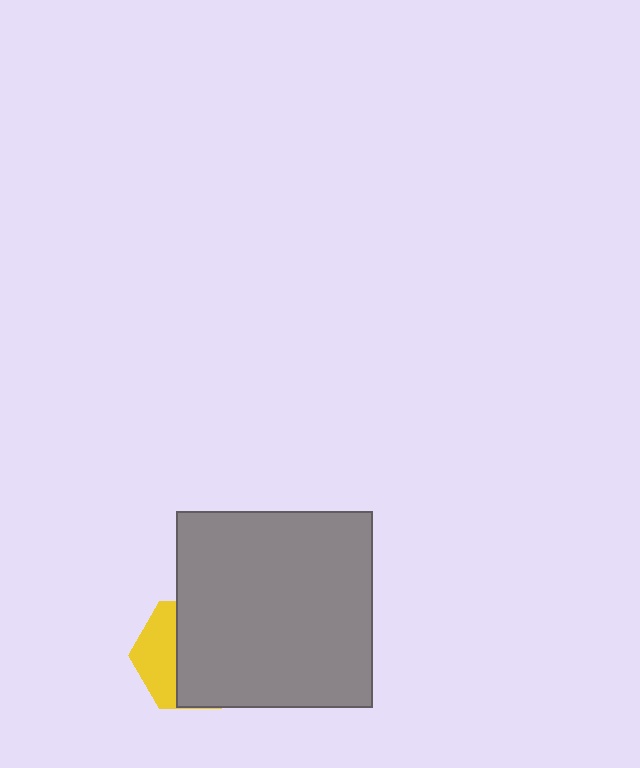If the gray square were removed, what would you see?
You would see the complete yellow hexagon.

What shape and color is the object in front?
The object in front is a gray square.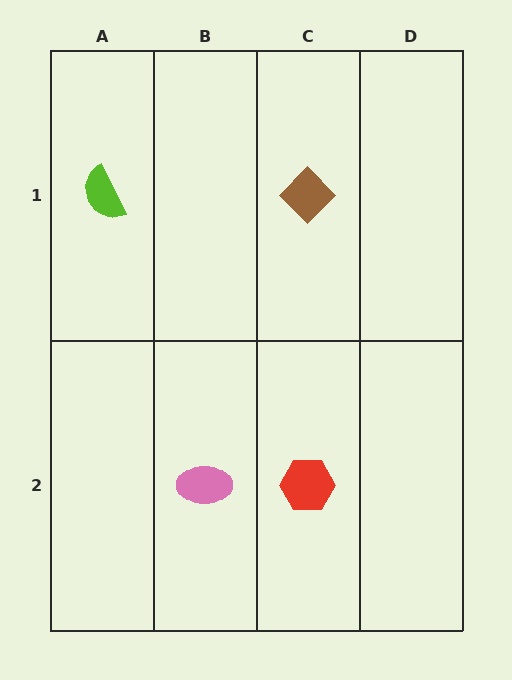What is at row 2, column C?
A red hexagon.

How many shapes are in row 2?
2 shapes.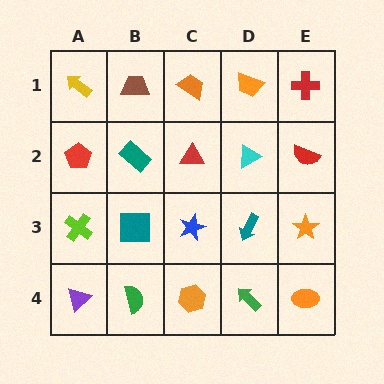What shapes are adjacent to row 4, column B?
A teal square (row 3, column B), a purple triangle (row 4, column A), an orange hexagon (row 4, column C).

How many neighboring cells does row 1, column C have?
3.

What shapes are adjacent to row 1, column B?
A teal rectangle (row 2, column B), a yellow arrow (row 1, column A), an orange trapezoid (row 1, column C).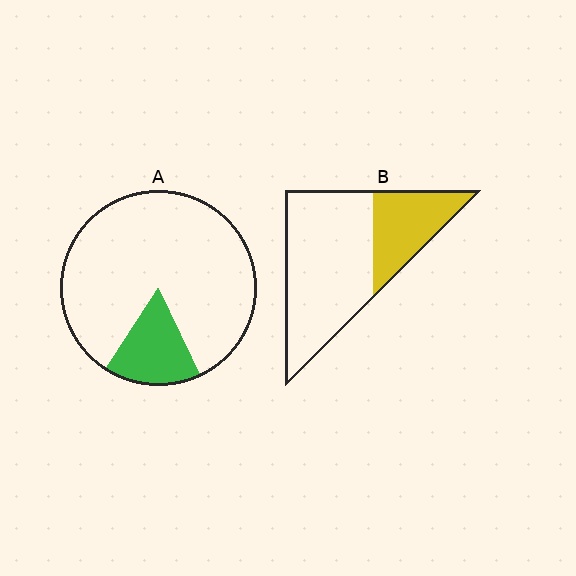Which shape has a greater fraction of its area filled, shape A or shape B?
Shape B.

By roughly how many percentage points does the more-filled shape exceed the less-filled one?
By roughly 15 percentage points (B over A).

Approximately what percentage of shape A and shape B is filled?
A is approximately 15% and B is approximately 30%.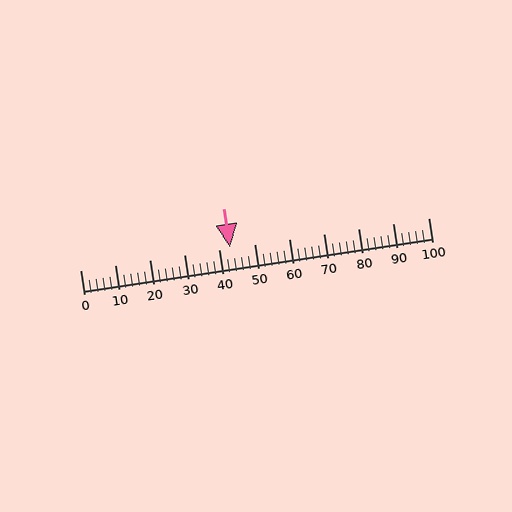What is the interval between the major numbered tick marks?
The major tick marks are spaced 10 units apart.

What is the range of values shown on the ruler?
The ruler shows values from 0 to 100.